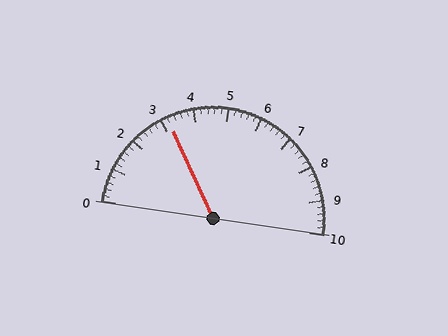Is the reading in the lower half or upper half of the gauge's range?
The reading is in the lower half of the range (0 to 10).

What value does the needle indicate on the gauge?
The needle indicates approximately 3.2.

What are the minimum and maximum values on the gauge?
The gauge ranges from 0 to 10.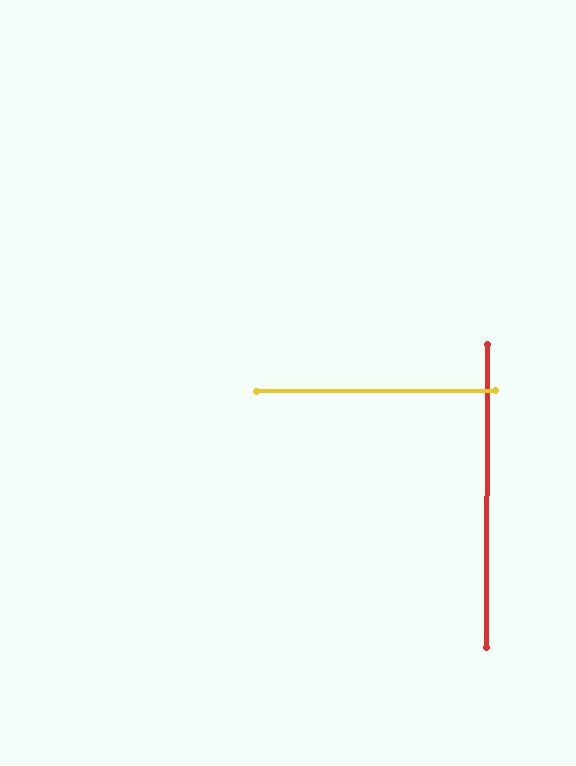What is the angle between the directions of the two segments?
Approximately 90 degrees.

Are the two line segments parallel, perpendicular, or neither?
Perpendicular — they meet at approximately 90°.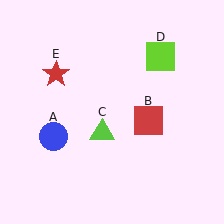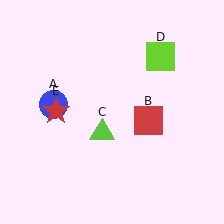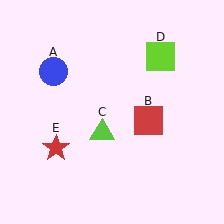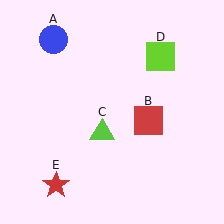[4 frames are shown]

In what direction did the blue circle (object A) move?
The blue circle (object A) moved up.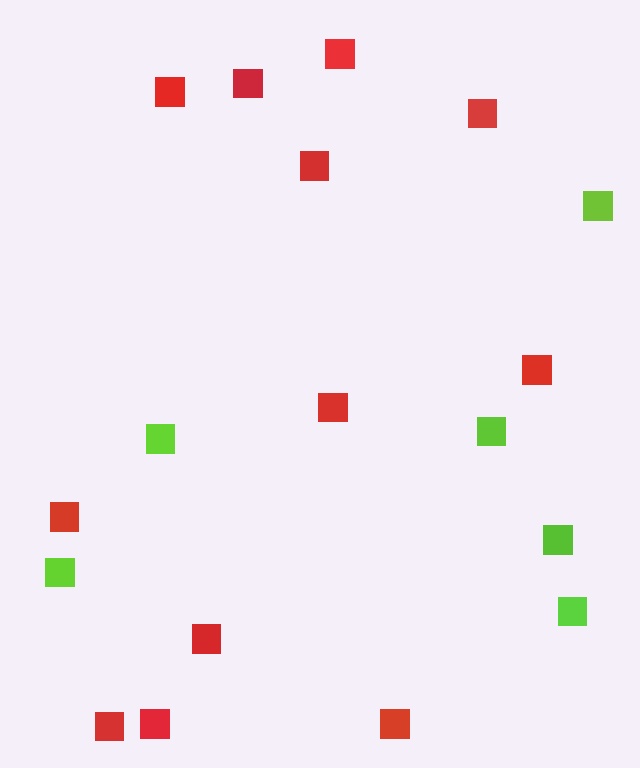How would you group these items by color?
There are 2 groups: one group of lime squares (6) and one group of red squares (12).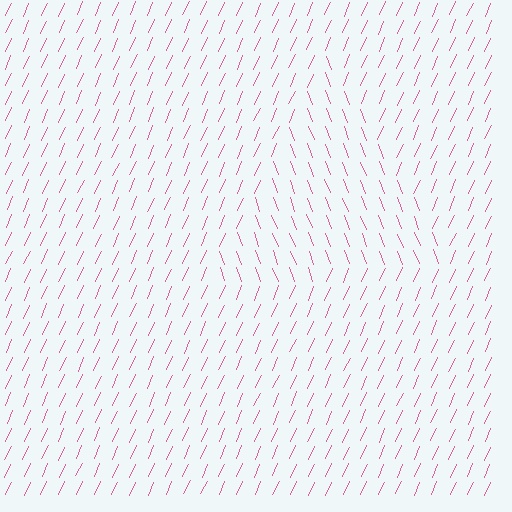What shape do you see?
I see a triangle.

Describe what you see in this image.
The image is filled with small pink line segments. A triangle region in the image has lines oriented differently from the surrounding lines, creating a visible texture boundary.